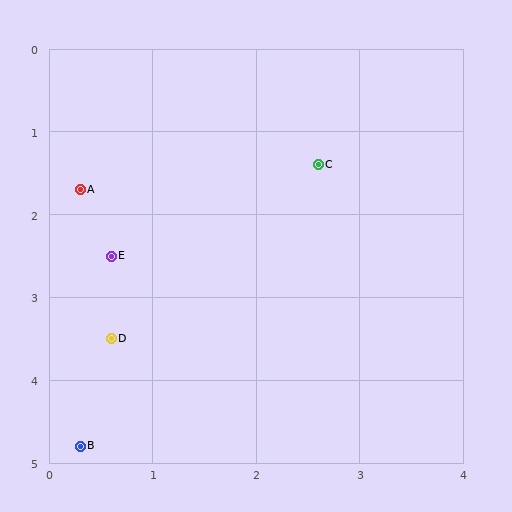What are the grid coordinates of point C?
Point C is at approximately (2.6, 1.4).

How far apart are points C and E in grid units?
Points C and E are about 2.3 grid units apart.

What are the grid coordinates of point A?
Point A is at approximately (0.3, 1.7).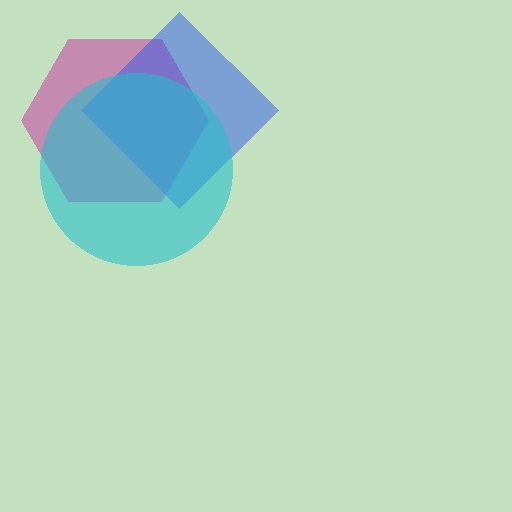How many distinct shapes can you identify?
There are 3 distinct shapes: a magenta hexagon, a blue diamond, a cyan circle.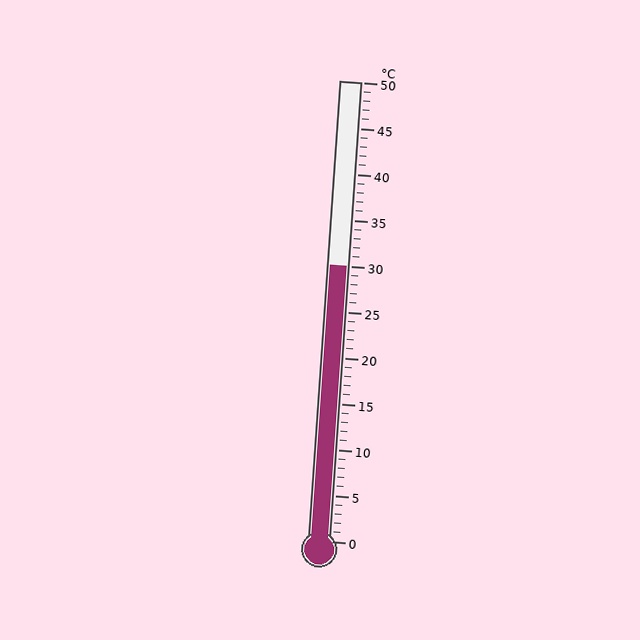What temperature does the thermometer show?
The thermometer shows approximately 30°C.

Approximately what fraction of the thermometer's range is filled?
The thermometer is filled to approximately 60% of its range.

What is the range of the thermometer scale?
The thermometer scale ranges from 0°C to 50°C.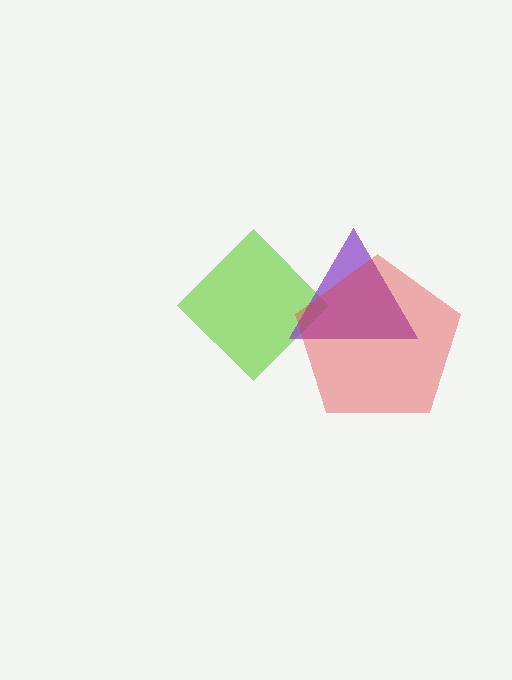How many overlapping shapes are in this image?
There are 3 overlapping shapes in the image.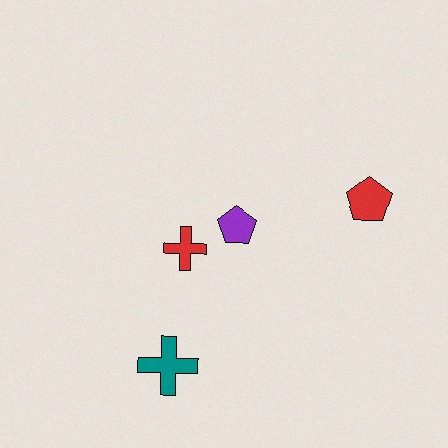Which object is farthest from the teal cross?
The red pentagon is farthest from the teal cross.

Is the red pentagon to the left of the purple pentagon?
No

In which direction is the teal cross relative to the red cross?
The teal cross is below the red cross.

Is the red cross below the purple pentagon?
Yes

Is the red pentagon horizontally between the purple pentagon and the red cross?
No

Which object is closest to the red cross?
The purple pentagon is closest to the red cross.